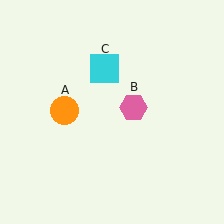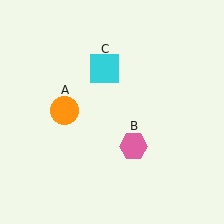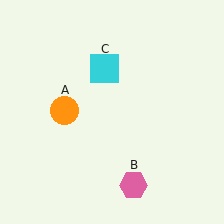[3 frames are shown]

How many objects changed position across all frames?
1 object changed position: pink hexagon (object B).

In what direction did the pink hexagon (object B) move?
The pink hexagon (object B) moved down.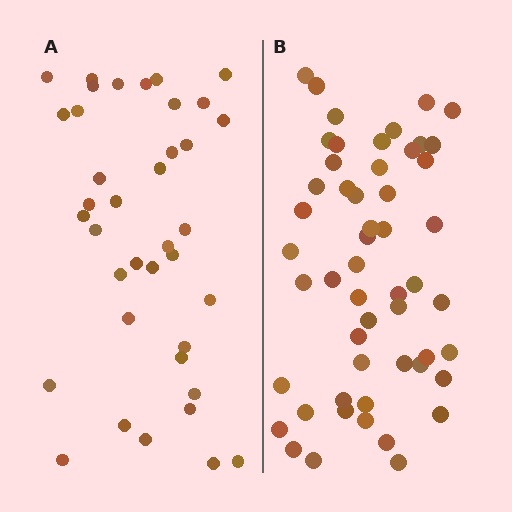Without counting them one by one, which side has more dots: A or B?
Region B (the right region) has more dots.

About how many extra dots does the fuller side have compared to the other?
Region B has approximately 15 more dots than region A.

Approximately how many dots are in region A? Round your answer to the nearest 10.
About 40 dots. (The exact count is 38, which rounds to 40.)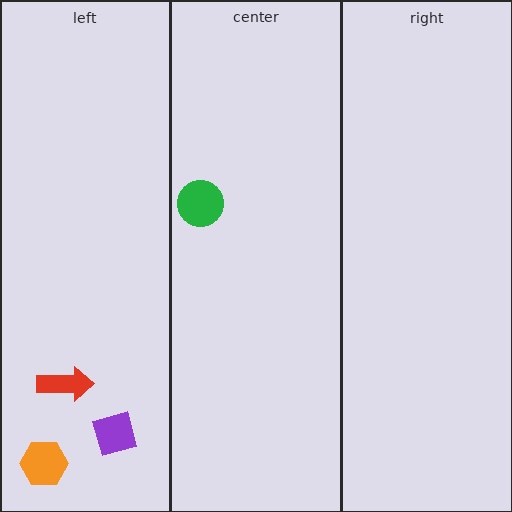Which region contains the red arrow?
The left region.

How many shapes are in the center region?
1.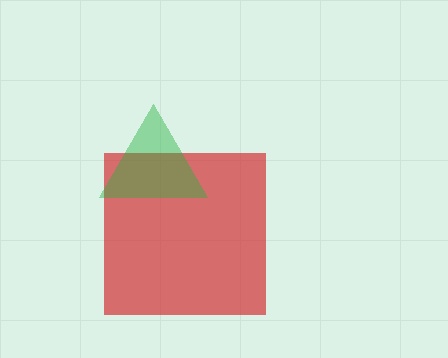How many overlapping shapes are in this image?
There are 2 overlapping shapes in the image.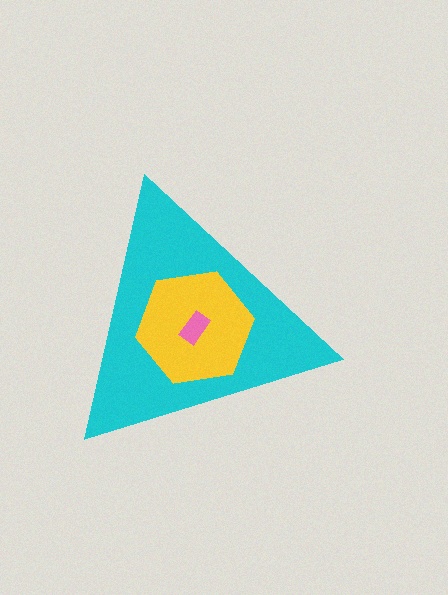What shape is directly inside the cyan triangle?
The yellow hexagon.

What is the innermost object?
The pink rectangle.